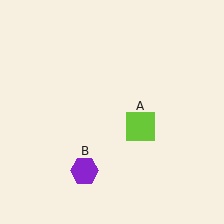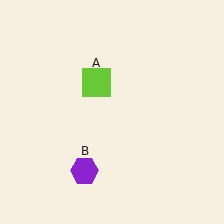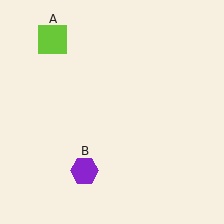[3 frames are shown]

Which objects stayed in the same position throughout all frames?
Purple hexagon (object B) remained stationary.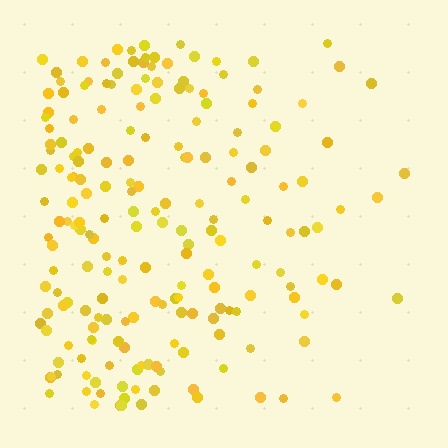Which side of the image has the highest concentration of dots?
The left.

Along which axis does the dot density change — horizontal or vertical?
Horizontal.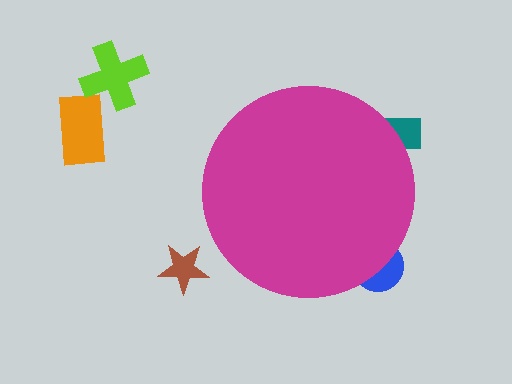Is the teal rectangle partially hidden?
Yes, the teal rectangle is partially hidden behind the magenta circle.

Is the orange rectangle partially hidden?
No, the orange rectangle is fully visible.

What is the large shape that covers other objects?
A magenta circle.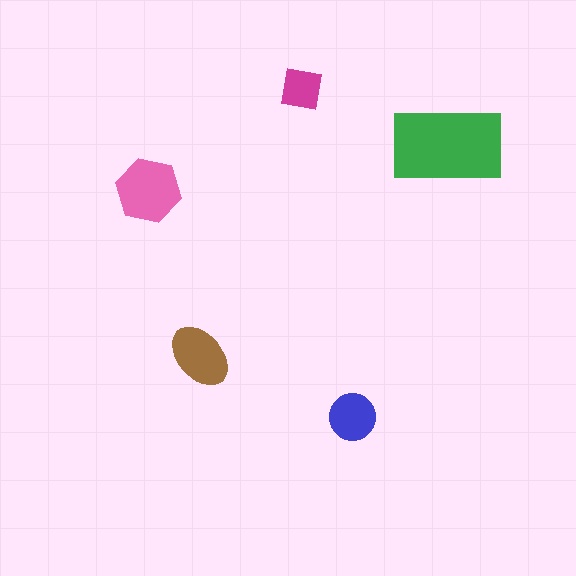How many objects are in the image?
There are 5 objects in the image.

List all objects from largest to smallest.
The green rectangle, the pink hexagon, the brown ellipse, the blue circle, the magenta square.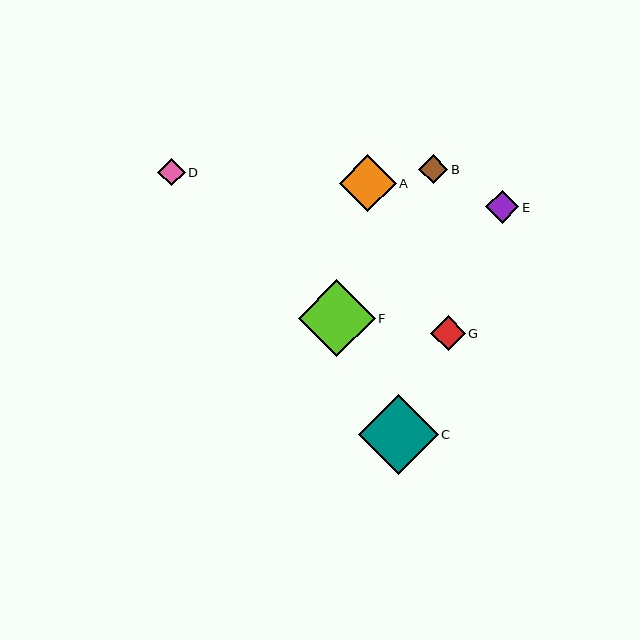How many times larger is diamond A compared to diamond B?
Diamond A is approximately 2.0 times the size of diamond B.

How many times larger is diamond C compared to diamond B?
Diamond C is approximately 2.8 times the size of diamond B.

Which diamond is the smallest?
Diamond D is the smallest with a size of approximately 28 pixels.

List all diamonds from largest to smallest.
From largest to smallest: C, F, A, G, E, B, D.